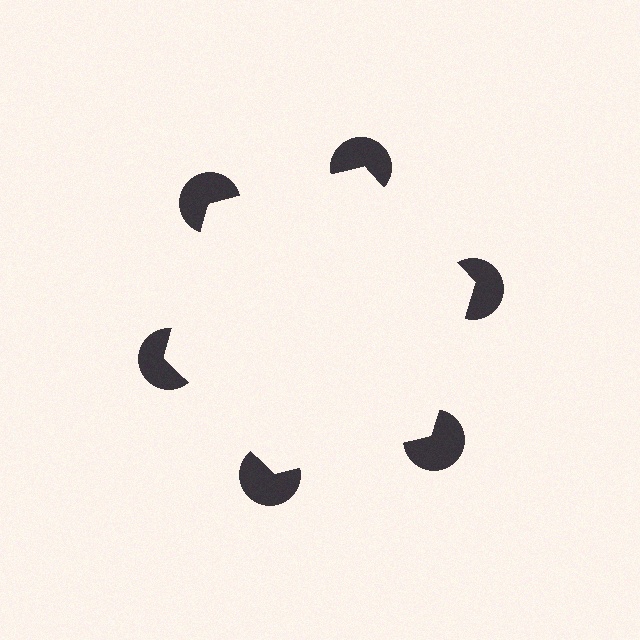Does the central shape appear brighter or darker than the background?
It typically appears slightly brighter than the background, even though no actual brightness change is drawn.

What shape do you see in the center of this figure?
An illusory hexagon — its edges are inferred from the aligned wedge cuts in the pac-man discs, not physically drawn.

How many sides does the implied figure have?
6 sides.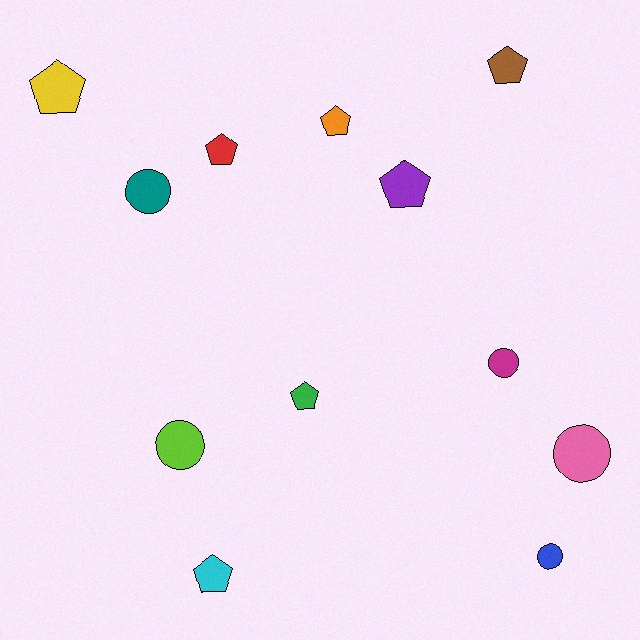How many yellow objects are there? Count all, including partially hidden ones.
There is 1 yellow object.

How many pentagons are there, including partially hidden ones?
There are 7 pentagons.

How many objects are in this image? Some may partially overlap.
There are 12 objects.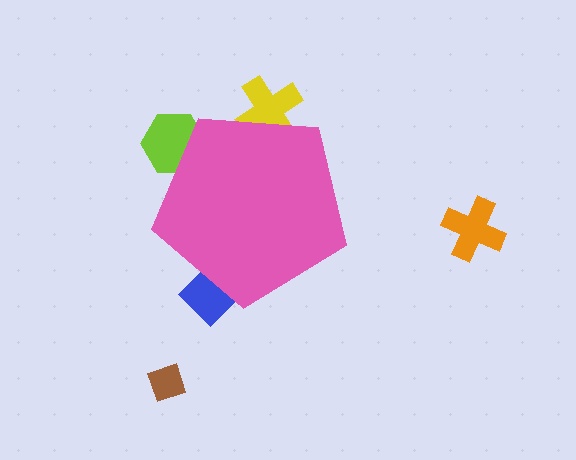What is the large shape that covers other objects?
A pink pentagon.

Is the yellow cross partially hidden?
Yes, the yellow cross is partially hidden behind the pink pentagon.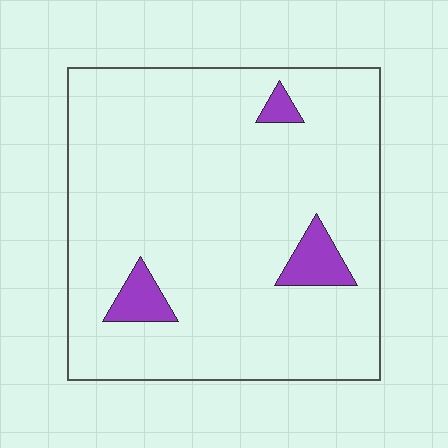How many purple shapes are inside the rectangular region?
3.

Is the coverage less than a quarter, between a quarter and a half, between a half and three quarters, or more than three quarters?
Less than a quarter.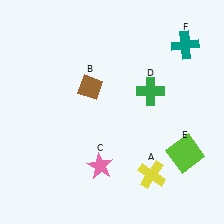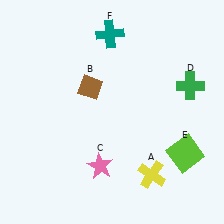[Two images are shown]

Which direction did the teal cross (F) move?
The teal cross (F) moved left.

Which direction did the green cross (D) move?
The green cross (D) moved right.